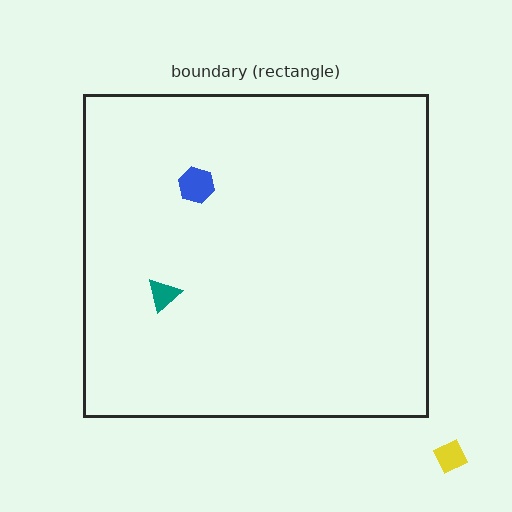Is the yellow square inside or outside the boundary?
Outside.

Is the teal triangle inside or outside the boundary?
Inside.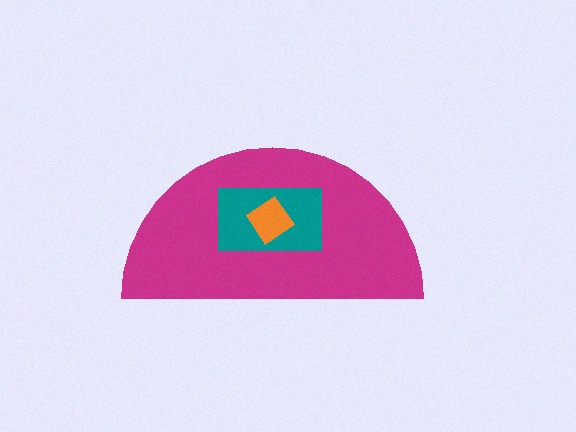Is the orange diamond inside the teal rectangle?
Yes.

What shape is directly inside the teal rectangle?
The orange diamond.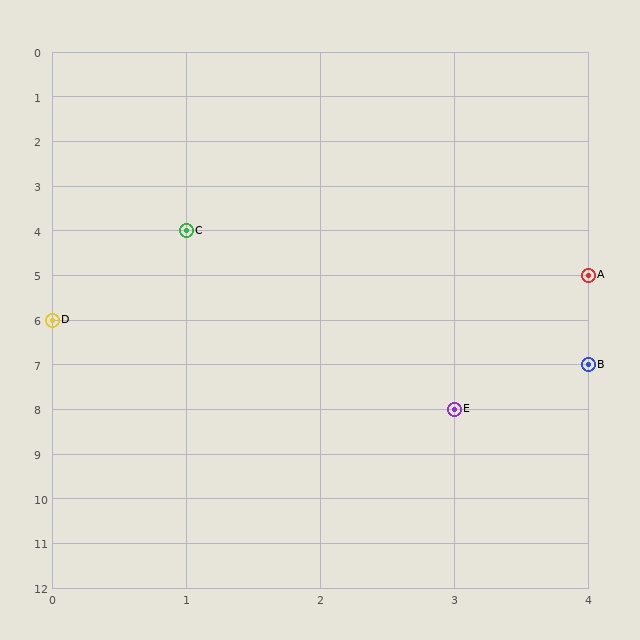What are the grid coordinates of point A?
Point A is at grid coordinates (4, 5).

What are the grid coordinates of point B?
Point B is at grid coordinates (4, 7).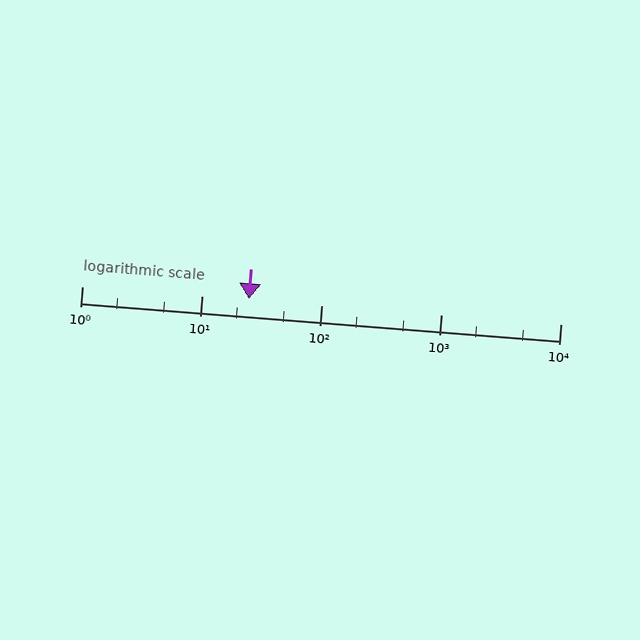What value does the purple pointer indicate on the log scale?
The pointer indicates approximately 25.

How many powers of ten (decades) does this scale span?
The scale spans 4 decades, from 1 to 10000.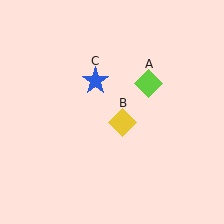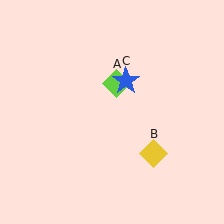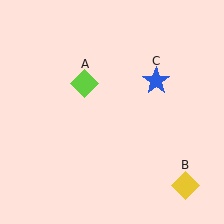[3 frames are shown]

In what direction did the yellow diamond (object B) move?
The yellow diamond (object B) moved down and to the right.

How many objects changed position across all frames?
3 objects changed position: lime diamond (object A), yellow diamond (object B), blue star (object C).